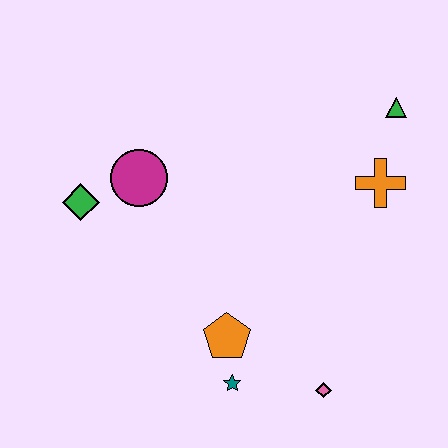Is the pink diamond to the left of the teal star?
No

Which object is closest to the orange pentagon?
The teal star is closest to the orange pentagon.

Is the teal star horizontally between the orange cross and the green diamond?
Yes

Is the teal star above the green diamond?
No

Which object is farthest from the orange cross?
The green diamond is farthest from the orange cross.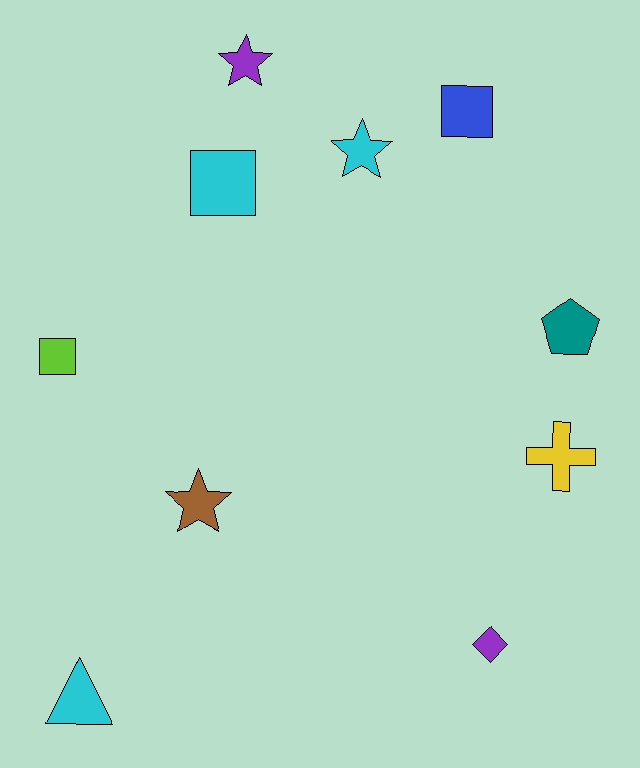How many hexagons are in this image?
There are no hexagons.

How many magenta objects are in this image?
There are no magenta objects.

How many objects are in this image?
There are 10 objects.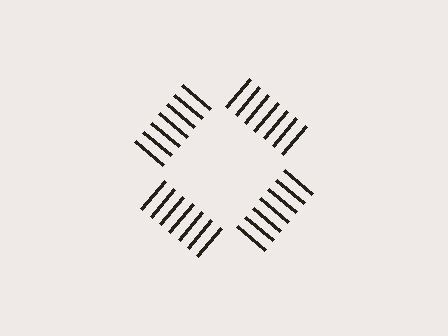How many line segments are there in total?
28 — 7 along each of the 4 edges.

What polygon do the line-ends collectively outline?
An illusory square — the line segments terminate on its edges but no continuous stroke is drawn.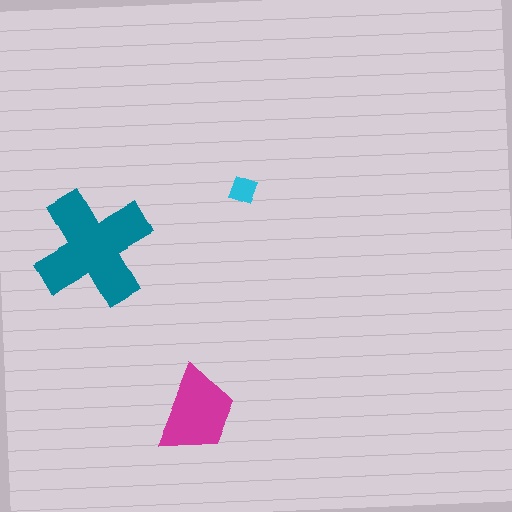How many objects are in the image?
There are 3 objects in the image.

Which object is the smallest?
The cyan diamond.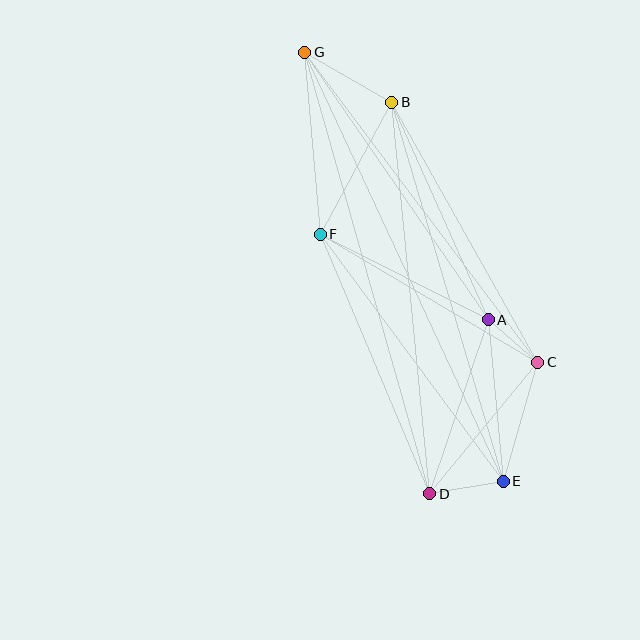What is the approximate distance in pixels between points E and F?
The distance between E and F is approximately 308 pixels.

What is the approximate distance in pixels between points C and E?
The distance between C and E is approximately 124 pixels.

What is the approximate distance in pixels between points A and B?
The distance between A and B is approximately 238 pixels.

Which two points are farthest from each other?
Points E and G are farthest from each other.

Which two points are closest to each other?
Points A and C are closest to each other.